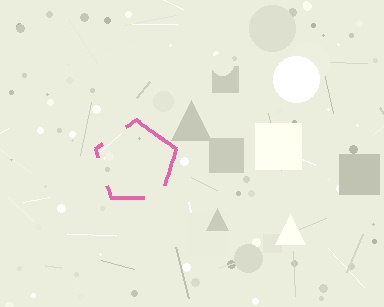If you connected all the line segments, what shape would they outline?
They would outline a pentagon.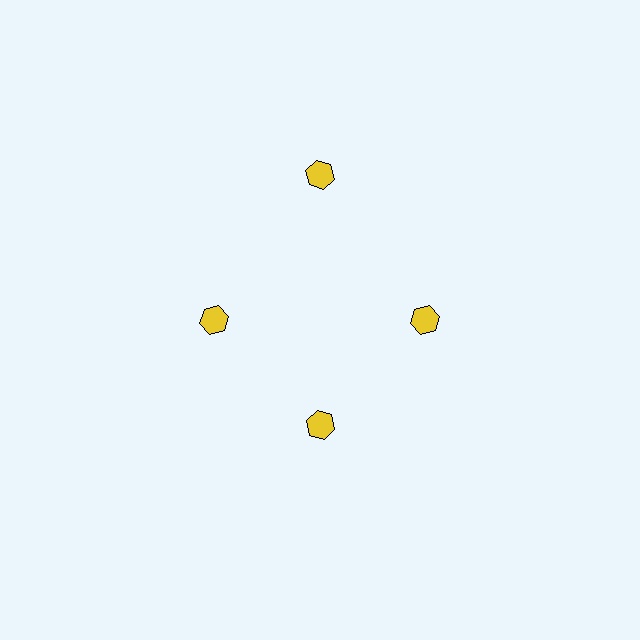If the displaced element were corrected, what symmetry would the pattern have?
It would have 4-fold rotational symmetry — the pattern would map onto itself every 90 degrees.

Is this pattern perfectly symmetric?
No. The 4 yellow hexagons are arranged in a ring, but one element near the 12 o'clock position is pushed outward from the center, breaking the 4-fold rotational symmetry.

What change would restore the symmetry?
The symmetry would be restored by moving it inward, back onto the ring so that all 4 hexagons sit at equal angles and equal distance from the center.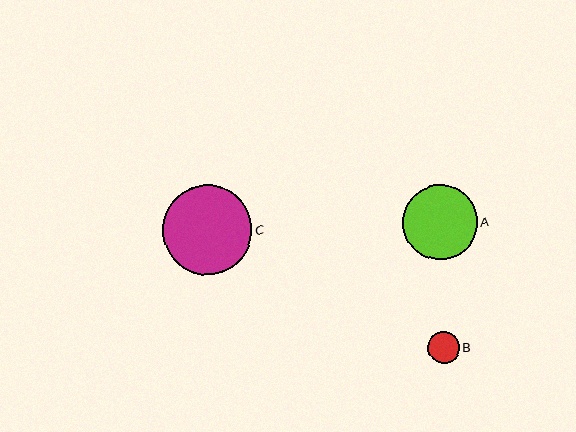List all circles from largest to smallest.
From largest to smallest: C, A, B.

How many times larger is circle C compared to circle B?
Circle C is approximately 2.8 times the size of circle B.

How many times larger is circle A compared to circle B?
Circle A is approximately 2.4 times the size of circle B.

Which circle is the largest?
Circle C is the largest with a size of approximately 89 pixels.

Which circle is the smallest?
Circle B is the smallest with a size of approximately 32 pixels.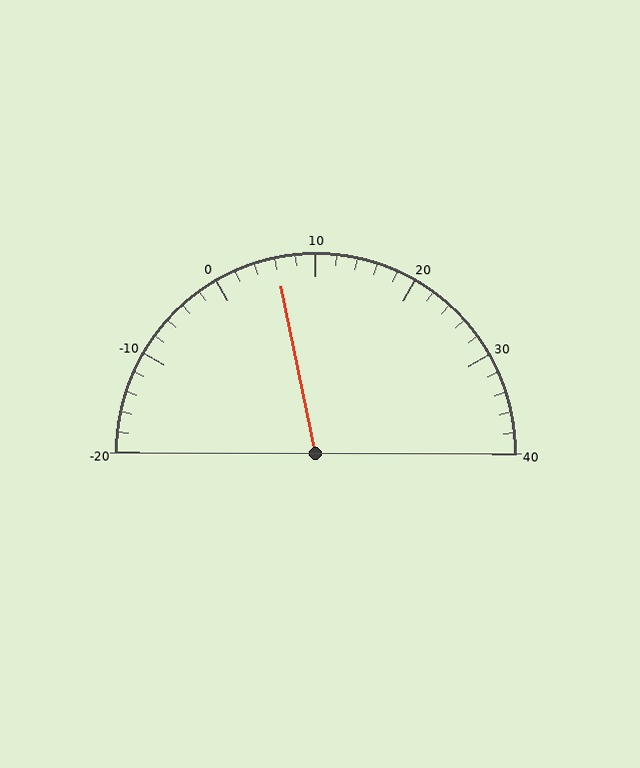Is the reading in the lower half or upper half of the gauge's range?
The reading is in the lower half of the range (-20 to 40).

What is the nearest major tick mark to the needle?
The nearest major tick mark is 10.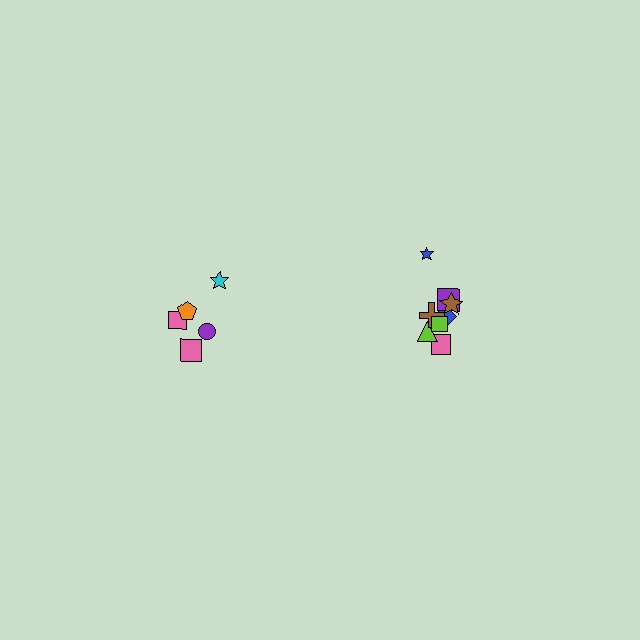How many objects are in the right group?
There are 8 objects.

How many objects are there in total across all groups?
There are 13 objects.